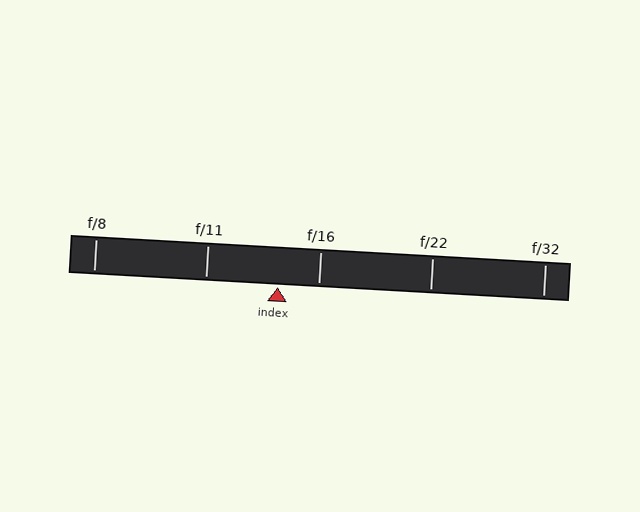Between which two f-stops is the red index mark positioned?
The index mark is between f/11 and f/16.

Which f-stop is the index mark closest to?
The index mark is closest to f/16.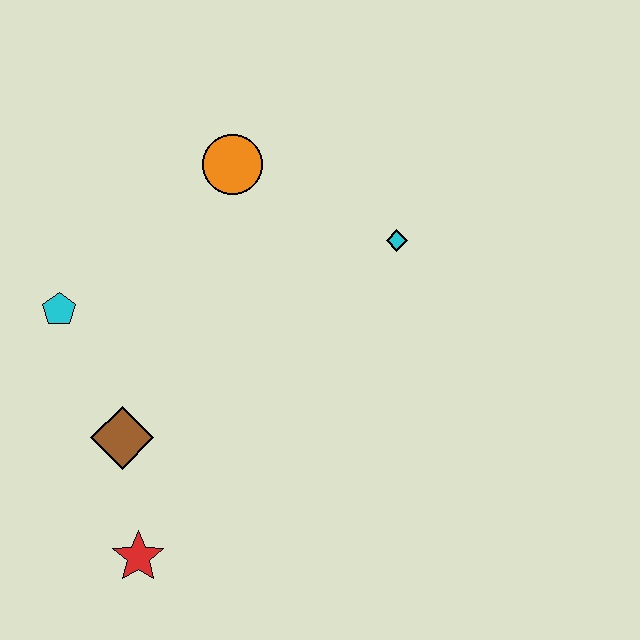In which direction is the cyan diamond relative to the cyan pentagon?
The cyan diamond is to the right of the cyan pentagon.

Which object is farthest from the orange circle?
The red star is farthest from the orange circle.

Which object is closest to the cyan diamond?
The orange circle is closest to the cyan diamond.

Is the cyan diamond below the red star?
No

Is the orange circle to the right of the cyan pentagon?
Yes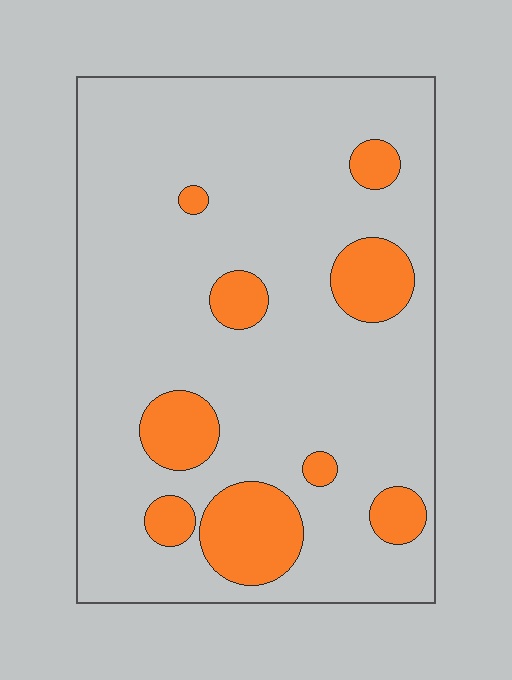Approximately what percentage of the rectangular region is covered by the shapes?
Approximately 15%.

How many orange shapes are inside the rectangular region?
9.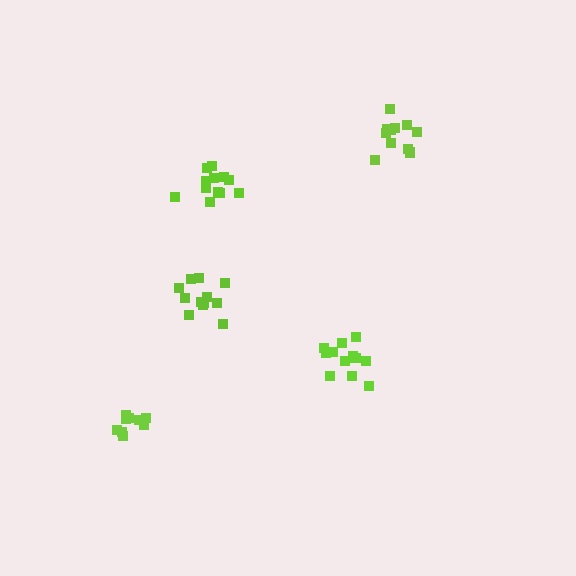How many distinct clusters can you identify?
There are 5 distinct clusters.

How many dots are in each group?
Group 1: 13 dots, Group 2: 11 dots, Group 3: 12 dots, Group 4: 12 dots, Group 5: 9 dots (57 total).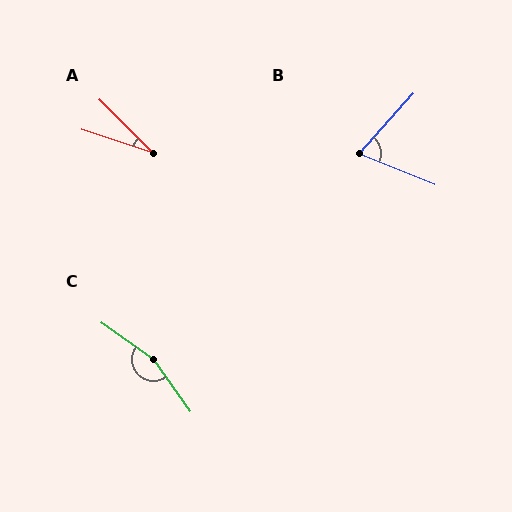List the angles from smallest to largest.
A (27°), B (70°), C (161°).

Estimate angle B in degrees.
Approximately 70 degrees.